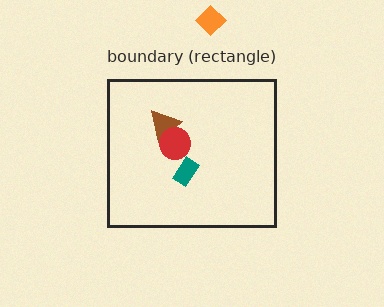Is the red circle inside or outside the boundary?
Inside.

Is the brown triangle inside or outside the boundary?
Inside.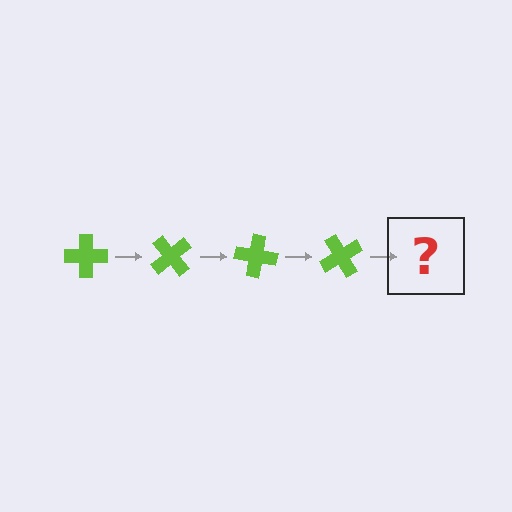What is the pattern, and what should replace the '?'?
The pattern is that the cross rotates 50 degrees each step. The '?' should be a lime cross rotated 200 degrees.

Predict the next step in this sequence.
The next step is a lime cross rotated 200 degrees.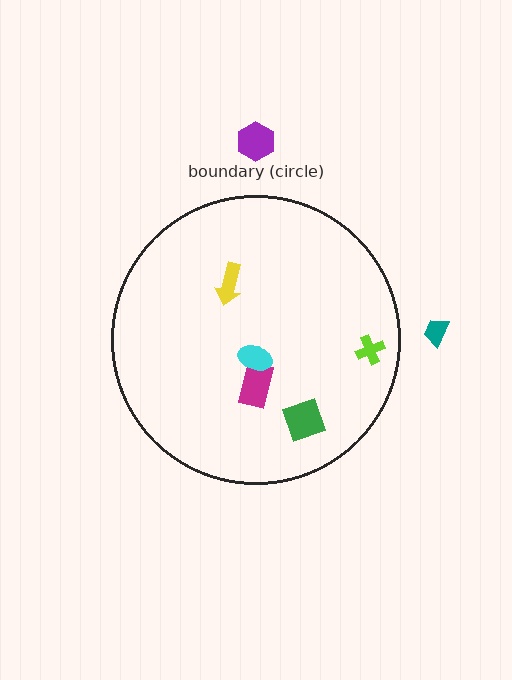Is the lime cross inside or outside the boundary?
Inside.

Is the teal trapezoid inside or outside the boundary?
Outside.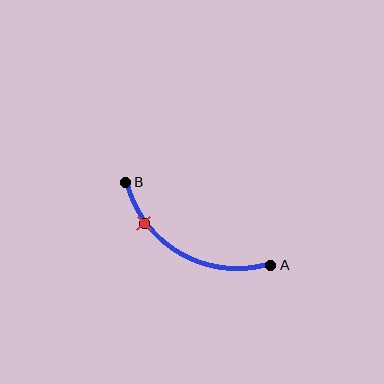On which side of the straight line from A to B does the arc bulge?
The arc bulges below the straight line connecting A and B.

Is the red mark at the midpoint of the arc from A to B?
No. The red mark lies on the arc but is closer to endpoint B. The arc midpoint would be at the point on the curve equidistant along the arc from both A and B.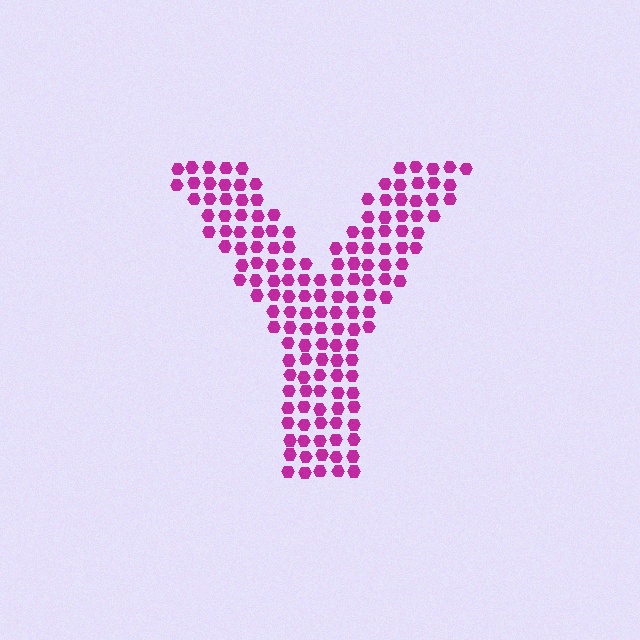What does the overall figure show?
The overall figure shows the letter Y.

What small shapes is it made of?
It is made of small hexagons.